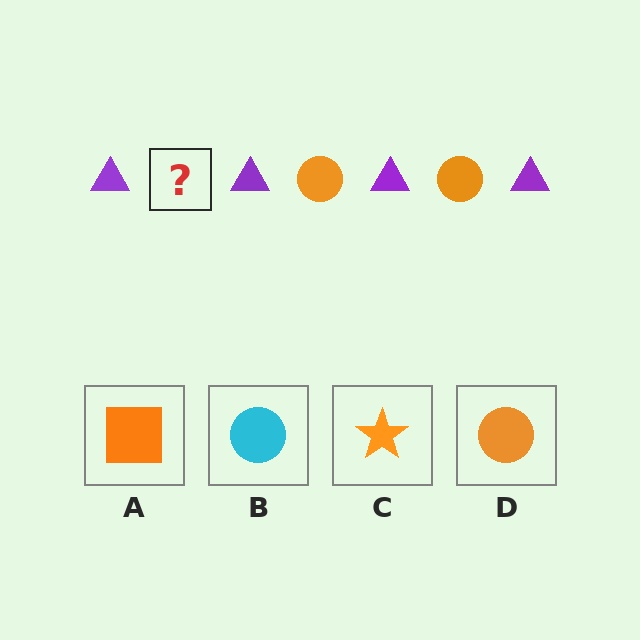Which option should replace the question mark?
Option D.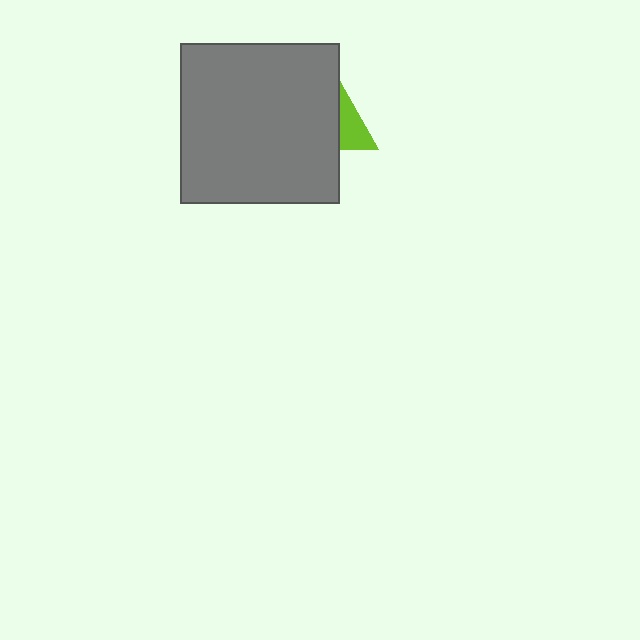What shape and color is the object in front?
The object in front is a gray square.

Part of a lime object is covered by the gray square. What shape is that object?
It is a triangle.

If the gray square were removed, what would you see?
You would see the complete lime triangle.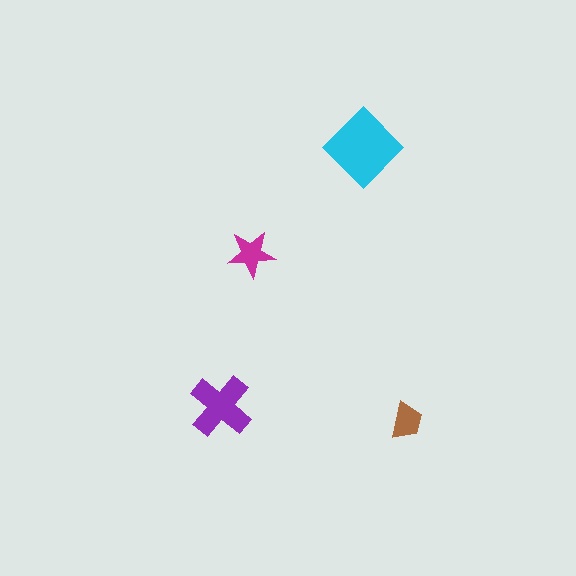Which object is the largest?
The cyan diamond.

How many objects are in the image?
There are 4 objects in the image.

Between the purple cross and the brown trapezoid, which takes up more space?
The purple cross.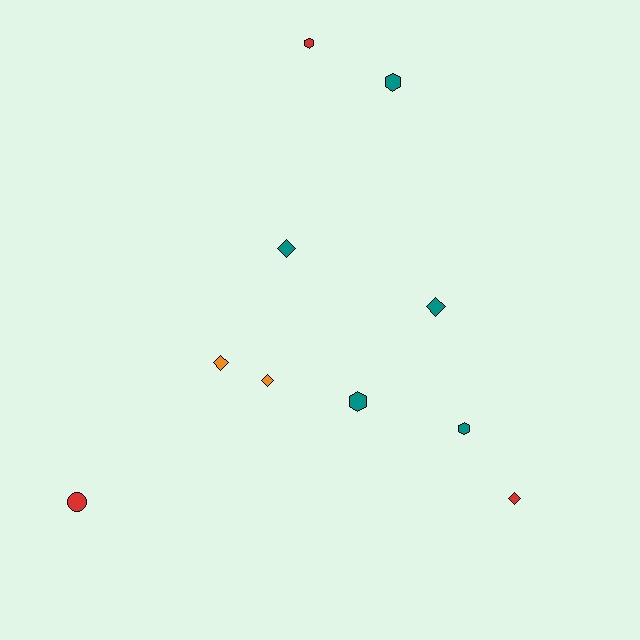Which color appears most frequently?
Teal, with 5 objects.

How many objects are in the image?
There are 10 objects.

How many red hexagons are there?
There is 1 red hexagon.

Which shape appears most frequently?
Diamond, with 5 objects.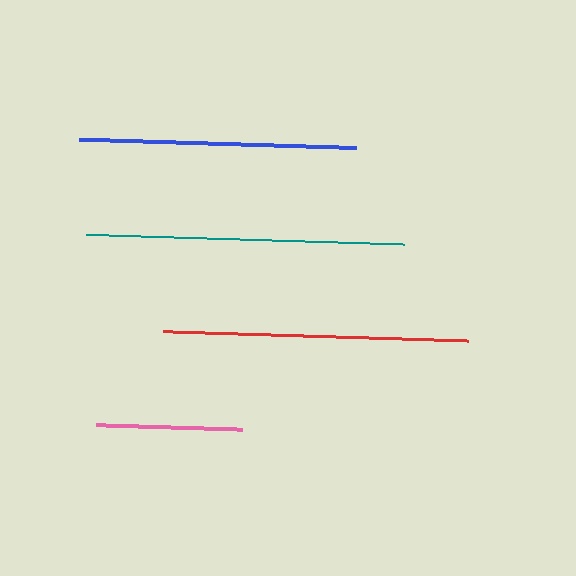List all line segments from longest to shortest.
From longest to shortest: teal, red, blue, pink.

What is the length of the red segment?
The red segment is approximately 306 pixels long.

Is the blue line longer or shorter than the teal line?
The teal line is longer than the blue line.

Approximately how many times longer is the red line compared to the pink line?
The red line is approximately 2.1 times the length of the pink line.